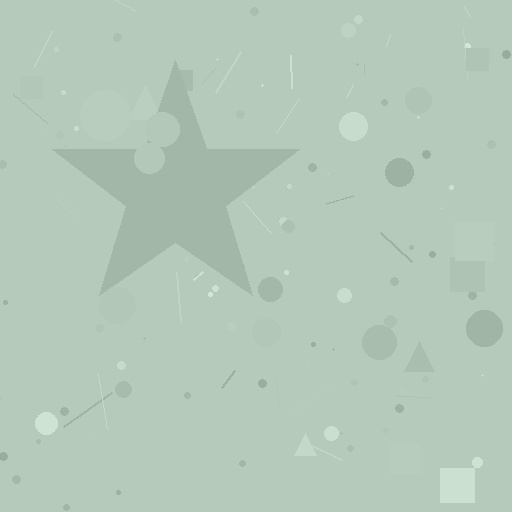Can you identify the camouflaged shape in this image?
The camouflaged shape is a star.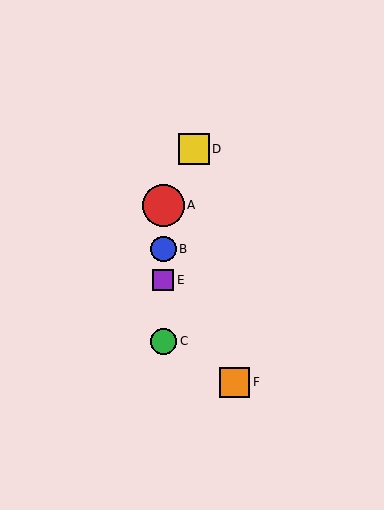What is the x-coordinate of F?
Object F is at x≈235.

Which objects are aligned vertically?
Objects A, B, C, E are aligned vertically.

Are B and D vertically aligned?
No, B is at x≈163 and D is at x≈194.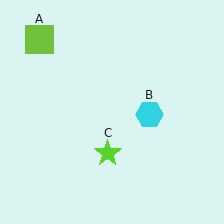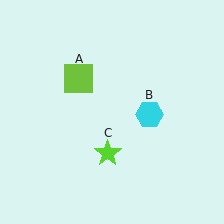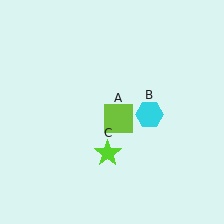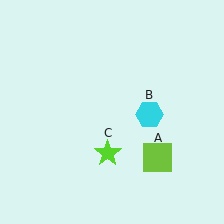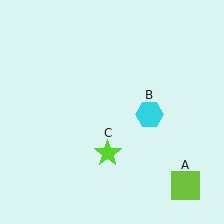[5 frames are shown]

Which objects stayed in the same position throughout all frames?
Cyan hexagon (object B) and lime star (object C) remained stationary.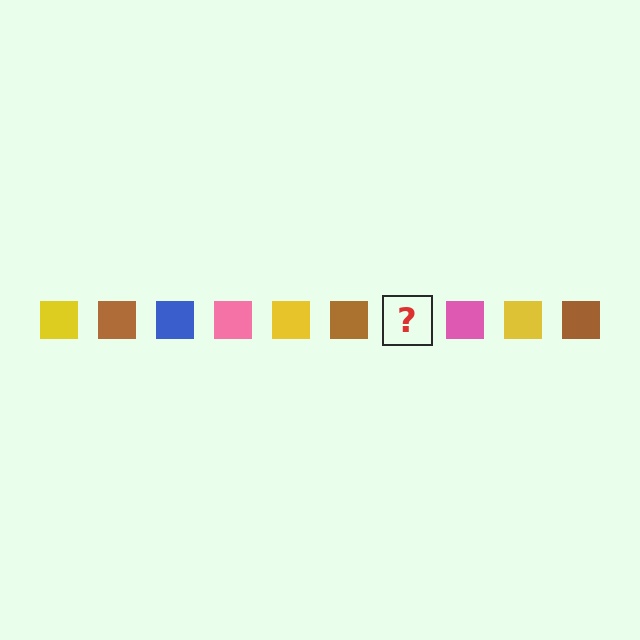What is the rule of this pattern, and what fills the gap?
The rule is that the pattern cycles through yellow, brown, blue, pink squares. The gap should be filled with a blue square.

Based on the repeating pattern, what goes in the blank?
The blank should be a blue square.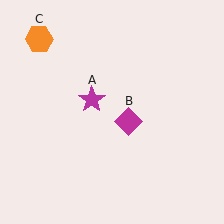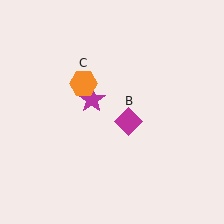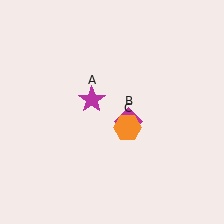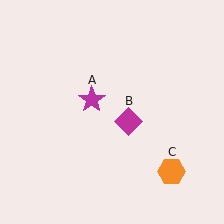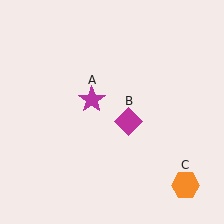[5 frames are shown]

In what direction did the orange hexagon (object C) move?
The orange hexagon (object C) moved down and to the right.